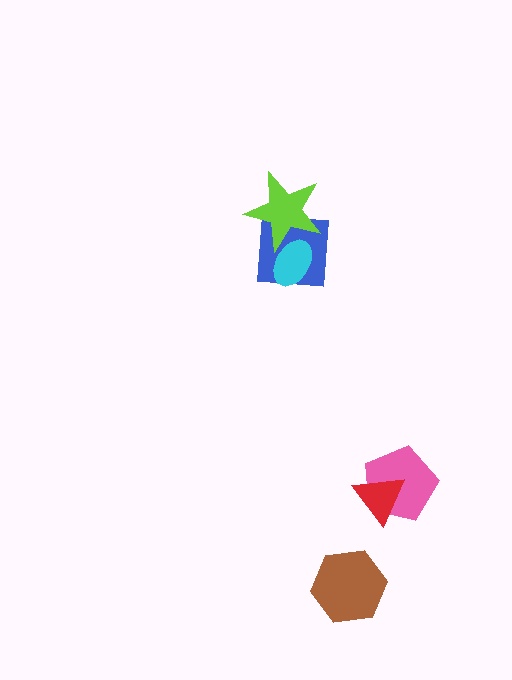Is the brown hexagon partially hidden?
No, no other shape covers it.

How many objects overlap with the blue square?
2 objects overlap with the blue square.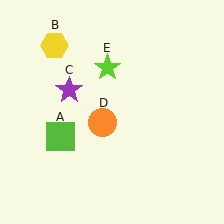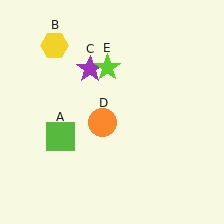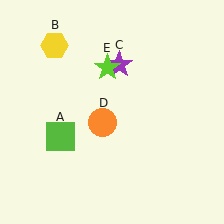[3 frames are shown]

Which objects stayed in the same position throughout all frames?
Lime square (object A) and yellow hexagon (object B) and orange circle (object D) and lime star (object E) remained stationary.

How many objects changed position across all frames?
1 object changed position: purple star (object C).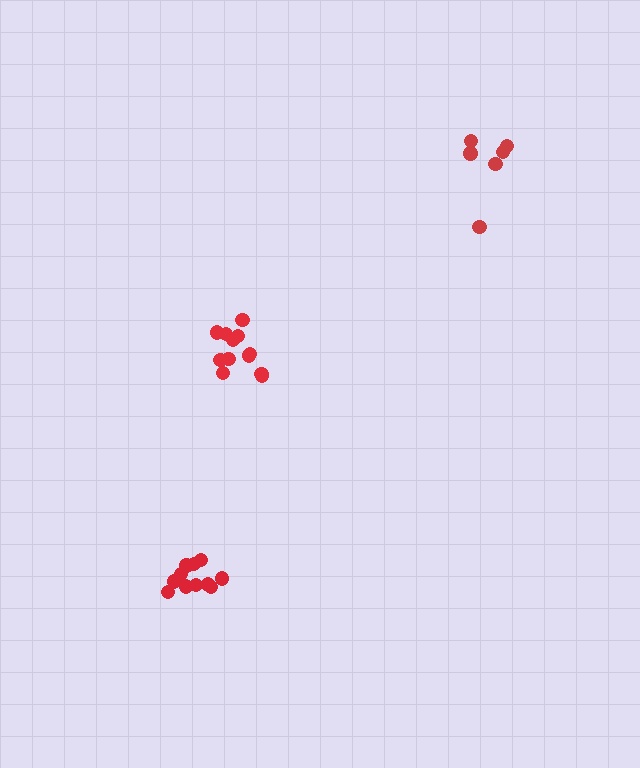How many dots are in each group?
Group 1: 6 dots, Group 2: 11 dots, Group 3: 12 dots (29 total).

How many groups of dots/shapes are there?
There are 3 groups.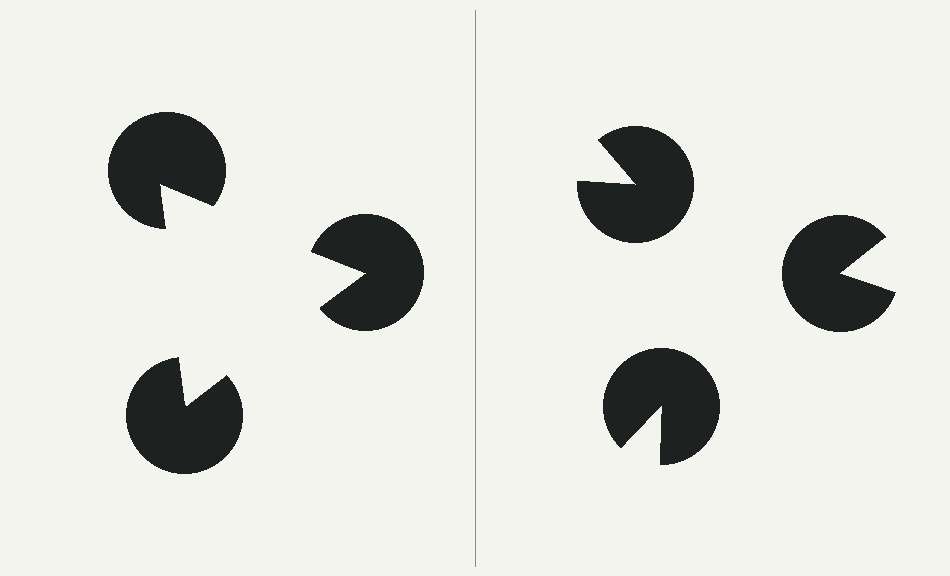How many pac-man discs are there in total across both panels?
6 — 3 on each side.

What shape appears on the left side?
An illusory triangle.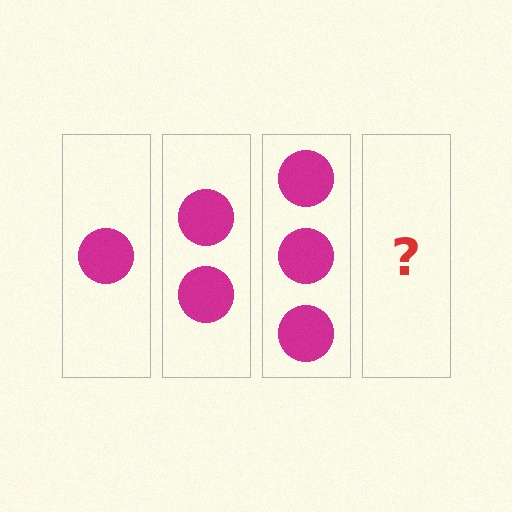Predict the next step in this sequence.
The next step is 4 circles.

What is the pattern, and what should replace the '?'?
The pattern is that each step adds one more circle. The '?' should be 4 circles.